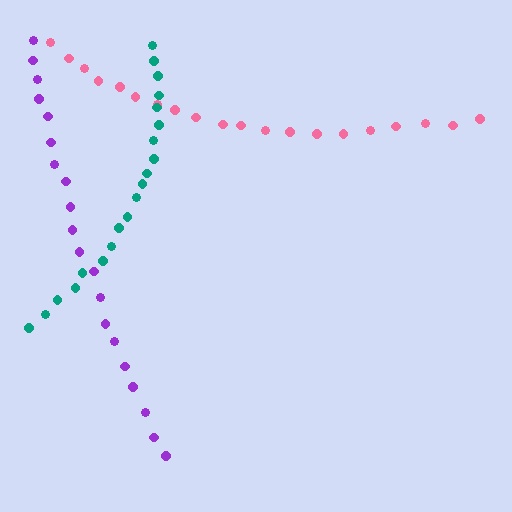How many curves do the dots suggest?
There are 3 distinct paths.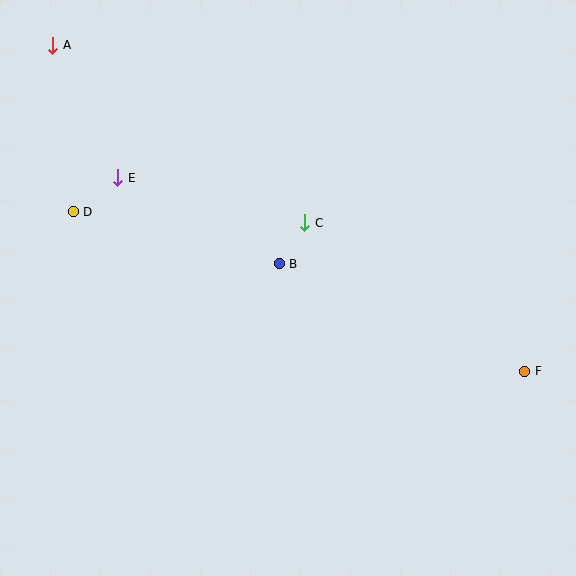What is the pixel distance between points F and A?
The distance between F and A is 573 pixels.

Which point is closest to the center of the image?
Point B at (279, 264) is closest to the center.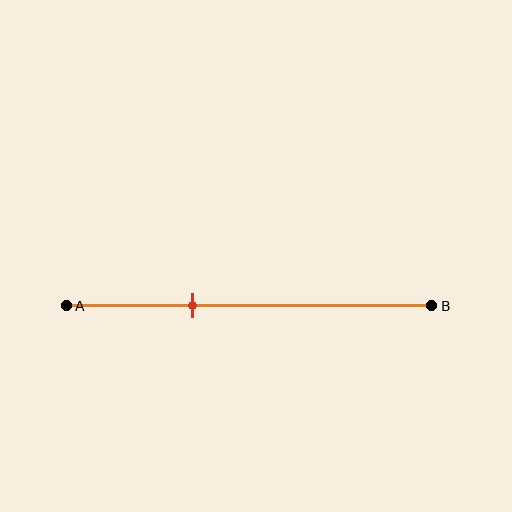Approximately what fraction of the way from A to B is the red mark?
The red mark is approximately 35% of the way from A to B.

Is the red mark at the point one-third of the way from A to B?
Yes, the mark is approximately at the one-third point.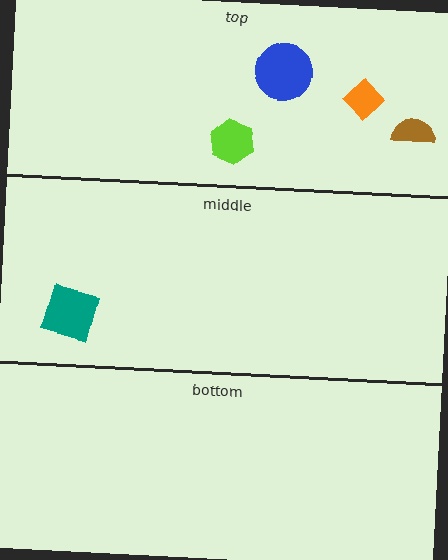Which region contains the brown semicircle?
The top region.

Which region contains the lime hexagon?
The top region.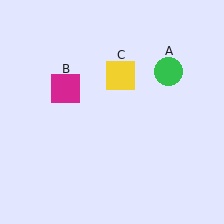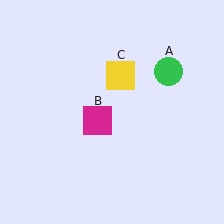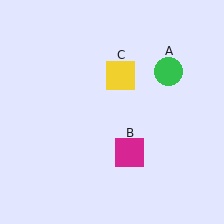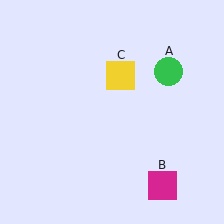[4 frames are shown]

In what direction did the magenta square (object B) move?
The magenta square (object B) moved down and to the right.